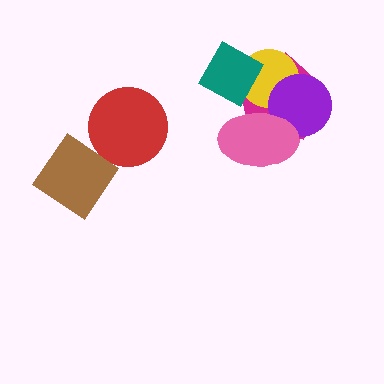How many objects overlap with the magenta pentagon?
4 objects overlap with the magenta pentagon.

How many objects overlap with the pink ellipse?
3 objects overlap with the pink ellipse.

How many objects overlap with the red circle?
0 objects overlap with the red circle.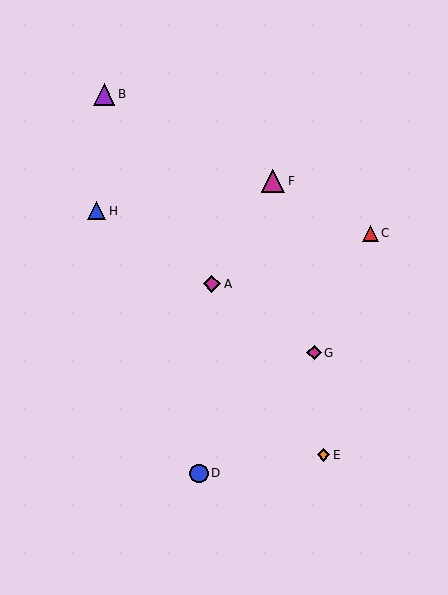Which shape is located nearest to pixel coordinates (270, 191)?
The magenta triangle (labeled F) at (273, 181) is nearest to that location.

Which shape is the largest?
The magenta triangle (labeled F) is the largest.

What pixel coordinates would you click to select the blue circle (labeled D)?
Click at (199, 474) to select the blue circle D.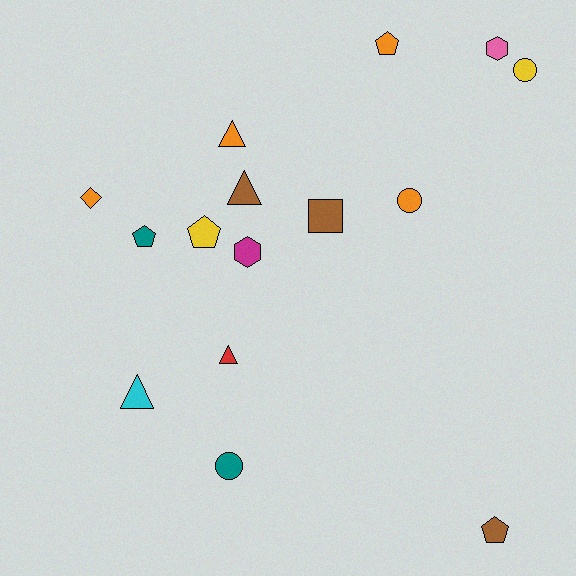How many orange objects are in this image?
There are 4 orange objects.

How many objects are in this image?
There are 15 objects.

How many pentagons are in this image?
There are 4 pentagons.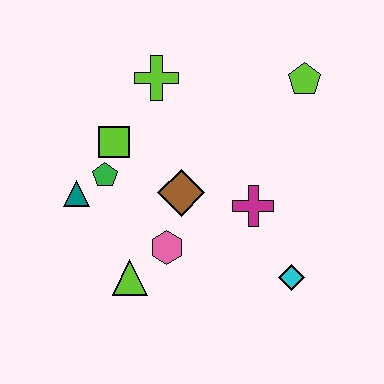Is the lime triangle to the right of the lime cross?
No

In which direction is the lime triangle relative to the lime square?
The lime triangle is below the lime square.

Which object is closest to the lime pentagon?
The magenta cross is closest to the lime pentagon.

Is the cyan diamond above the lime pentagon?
No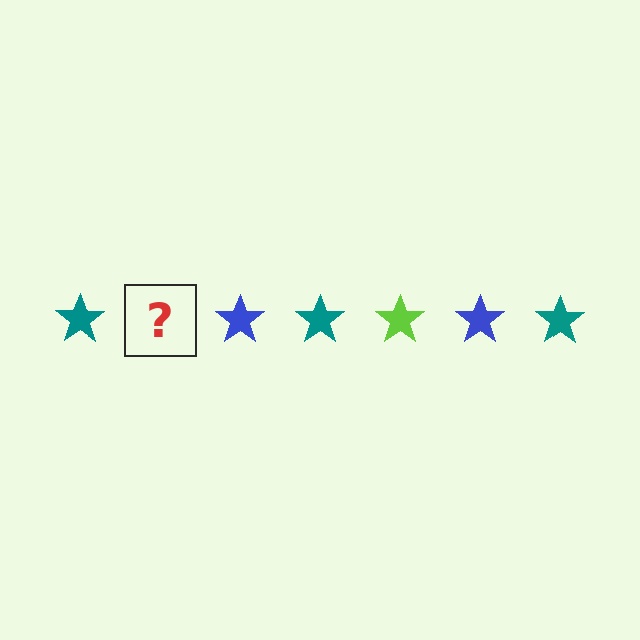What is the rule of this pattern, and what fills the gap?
The rule is that the pattern cycles through teal, lime, blue stars. The gap should be filled with a lime star.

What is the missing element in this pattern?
The missing element is a lime star.